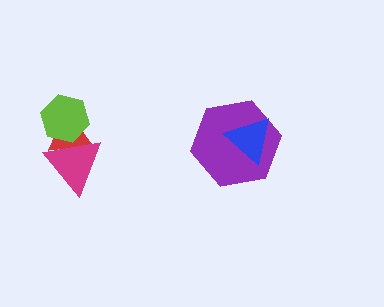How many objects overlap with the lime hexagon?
2 objects overlap with the lime hexagon.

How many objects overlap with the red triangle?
2 objects overlap with the red triangle.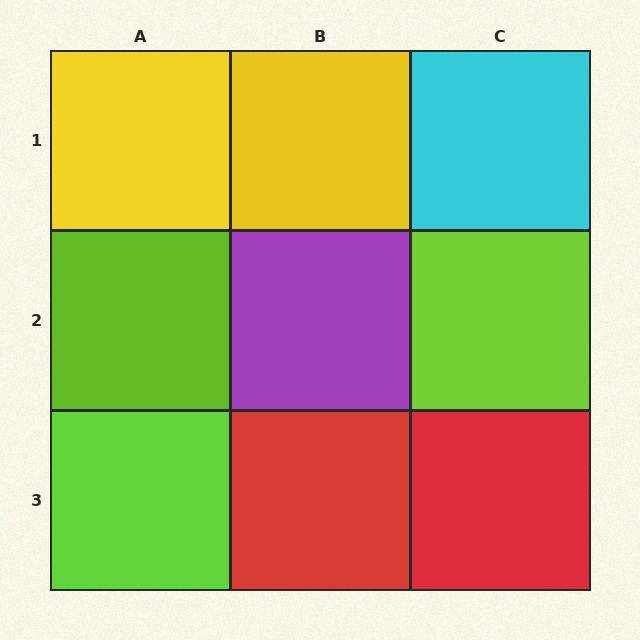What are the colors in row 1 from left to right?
Yellow, yellow, cyan.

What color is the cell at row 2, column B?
Purple.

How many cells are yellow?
2 cells are yellow.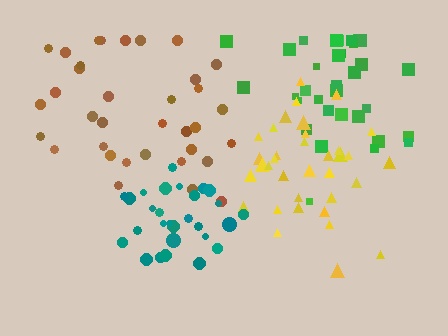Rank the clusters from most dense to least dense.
teal, yellow, green, brown.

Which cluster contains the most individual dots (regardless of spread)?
Brown (35).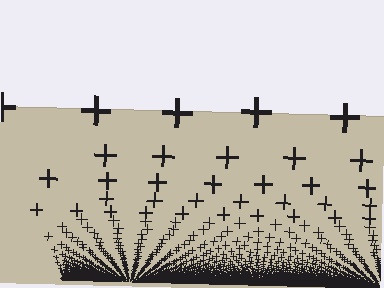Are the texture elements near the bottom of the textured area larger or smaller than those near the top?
Smaller. The gradient is inverted — elements near the bottom are smaller and denser.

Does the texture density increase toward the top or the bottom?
Density increases toward the bottom.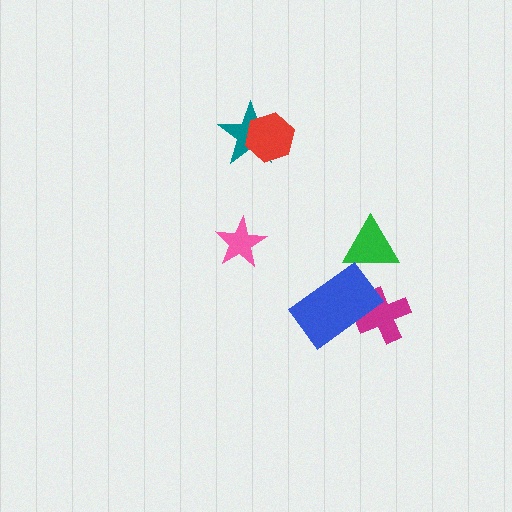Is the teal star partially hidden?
Yes, it is partially covered by another shape.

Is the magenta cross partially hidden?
Yes, it is partially covered by another shape.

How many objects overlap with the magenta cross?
1 object overlaps with the magenta cross.